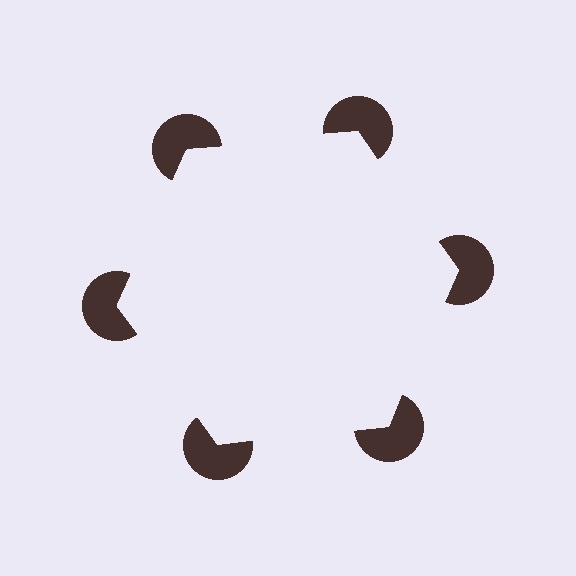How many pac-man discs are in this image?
There are 6 — one at each vertex of the illusory hexagon.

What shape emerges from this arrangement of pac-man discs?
An illusory hexagon — its edges are inferred from the aligned wedge cuts in the pac-man discs, not physically drawn.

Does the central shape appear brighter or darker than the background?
It typically appears slightly brighter than the background, even though no actual brightness change is drawn.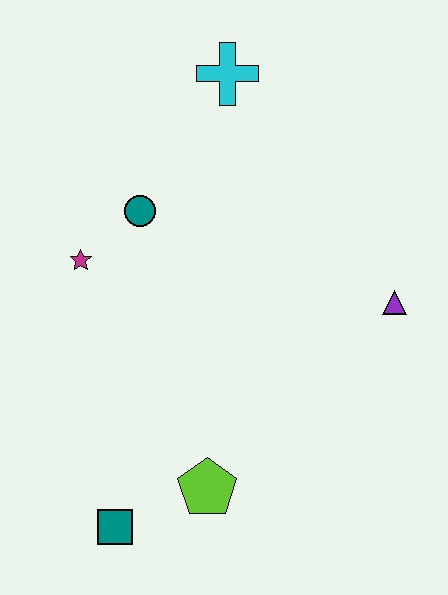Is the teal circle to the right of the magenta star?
Yes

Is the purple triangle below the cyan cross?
Yes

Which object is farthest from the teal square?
The cyan cross is farthest from the teal square.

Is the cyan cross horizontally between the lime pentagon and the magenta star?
No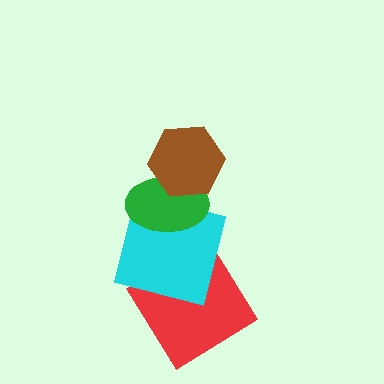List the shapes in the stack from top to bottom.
From top to bottom: the brown hexagon, the green ellipse, the cyan square, the red diamond.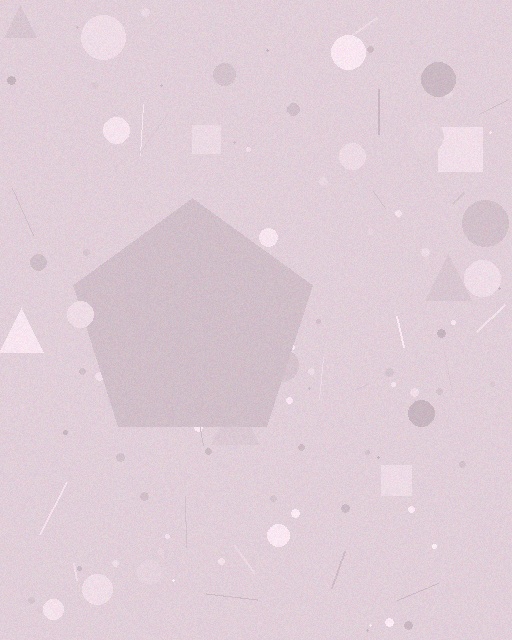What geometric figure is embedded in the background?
A pentagon is embedded in the background.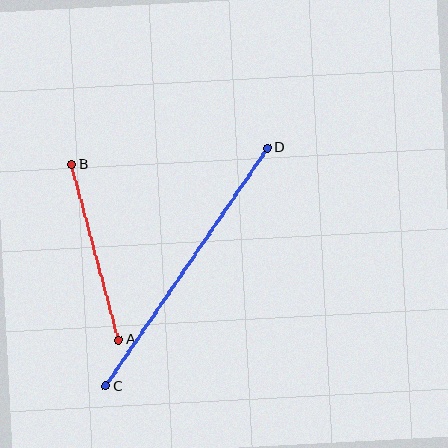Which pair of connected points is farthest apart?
Points C and D are farthest apart.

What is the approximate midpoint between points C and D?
The midpoint is at approximately (186, 267) pixels.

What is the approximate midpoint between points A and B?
The midpoint is at approximately (95, 252) pixels.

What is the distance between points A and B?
The distance is approximately 181 pixels.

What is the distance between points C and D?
The distance is approximately 288 pixels.